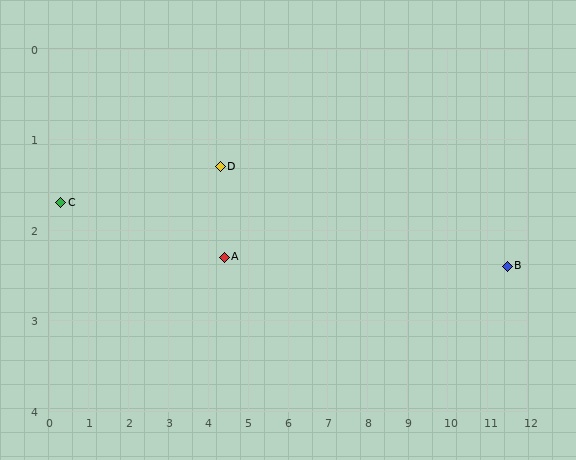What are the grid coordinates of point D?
Point D is at approximately (4.3, 1.3).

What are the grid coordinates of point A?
Point A is at approximately (4.4, 2.3).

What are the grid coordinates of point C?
Point C is at approximately (0.3, 1.7).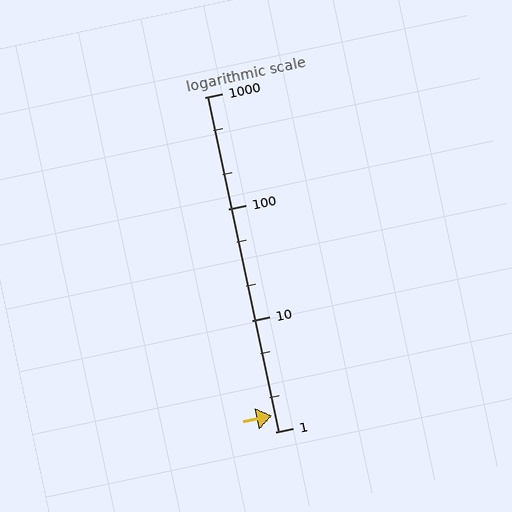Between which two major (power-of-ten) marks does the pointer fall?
The pointer is between 1 and 10.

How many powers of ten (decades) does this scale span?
The scale spans 3 decades, from 1 to 1000.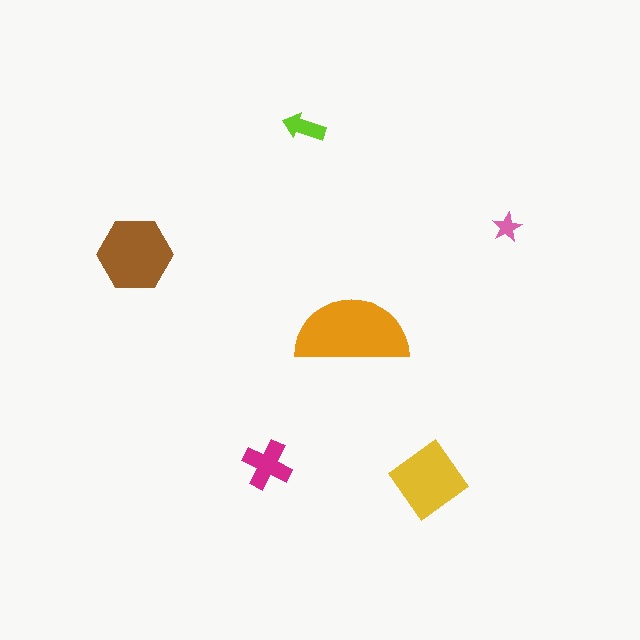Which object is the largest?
The orange semicircle.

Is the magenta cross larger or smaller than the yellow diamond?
Smaller.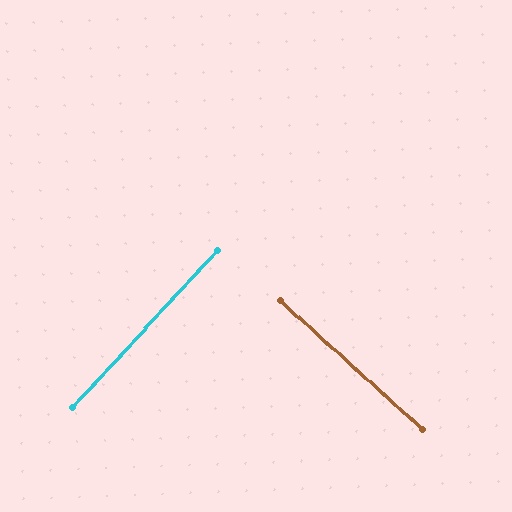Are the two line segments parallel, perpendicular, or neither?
Perpendicular — they meet at approximately 89°.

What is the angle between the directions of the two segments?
Approximately 89 degrees.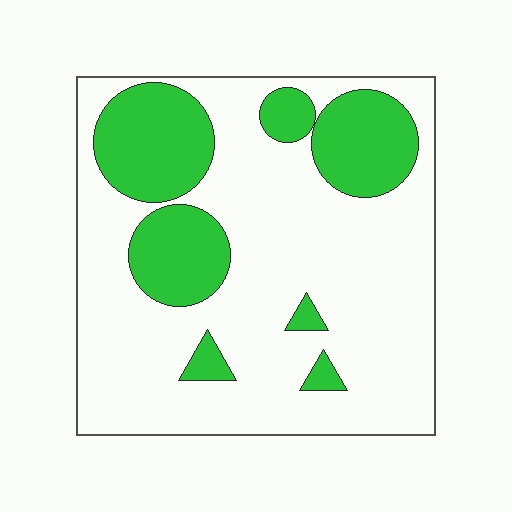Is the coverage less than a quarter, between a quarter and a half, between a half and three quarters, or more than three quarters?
Between a quarter and a half.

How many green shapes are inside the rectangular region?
7.